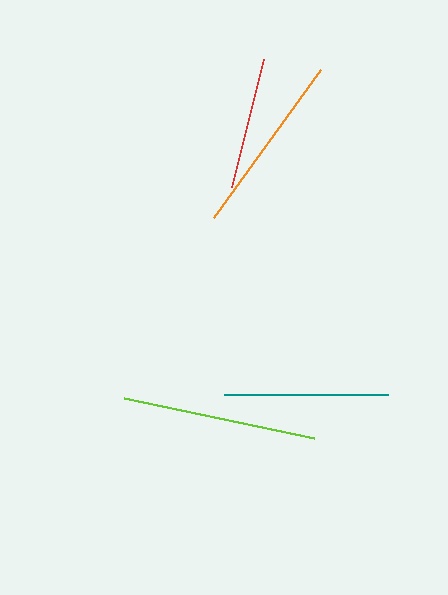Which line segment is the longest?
The lime line is the longest at approximately 194 pixels.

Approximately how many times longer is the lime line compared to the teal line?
The lime line is approximately 1.2 times the length of the teal line.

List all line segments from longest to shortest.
From longest to shortest: lime, orange, teal, red.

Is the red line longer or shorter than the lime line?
The lime line is longer than the red line.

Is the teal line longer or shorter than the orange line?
The orange line is longer than the teal line.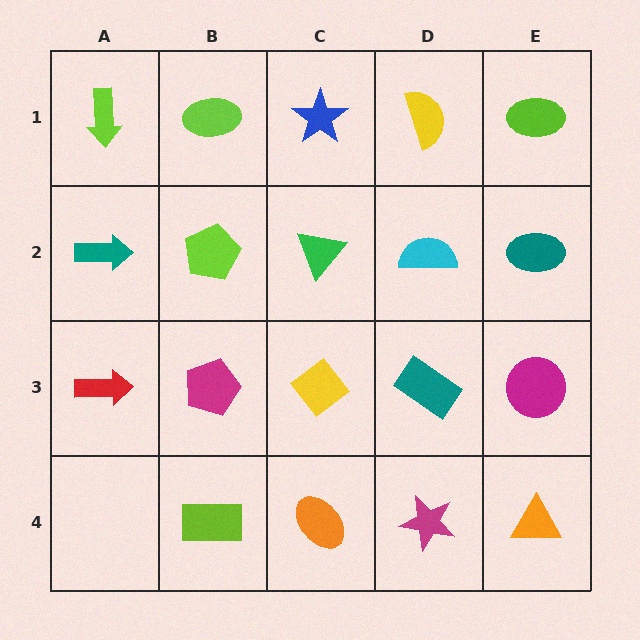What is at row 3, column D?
A teal rectangle.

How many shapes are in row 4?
4 shapes.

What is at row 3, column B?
A magenta pentagon.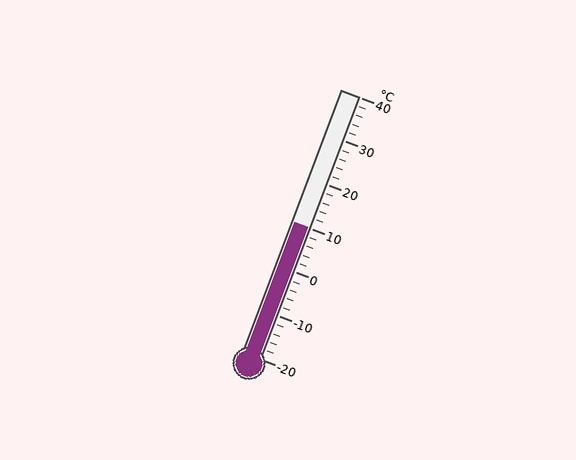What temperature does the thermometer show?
The thermometer shows approximately 10°C.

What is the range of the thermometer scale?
The thermometer scale ranges from -20°C to 40°C.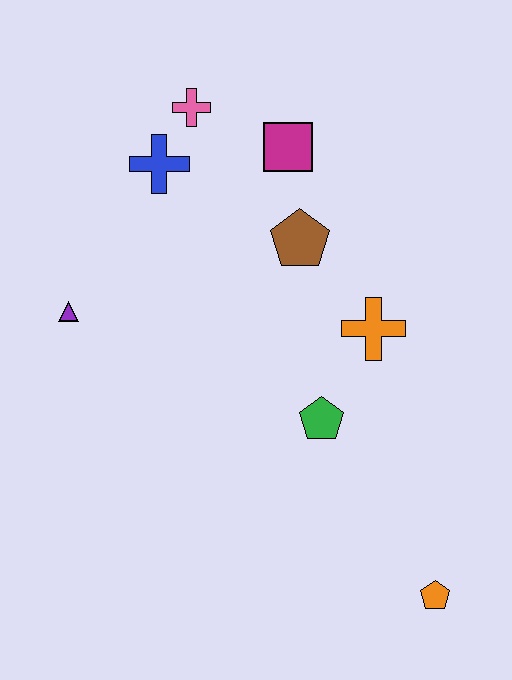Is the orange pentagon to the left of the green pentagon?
No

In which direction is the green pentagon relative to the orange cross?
The green pentagon is below the orange cross.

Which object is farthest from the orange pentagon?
The pink cross is farthest from the orange pentagon.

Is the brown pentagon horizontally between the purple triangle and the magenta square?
No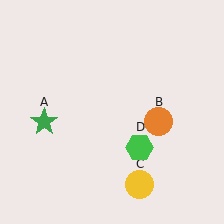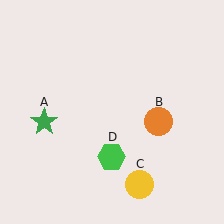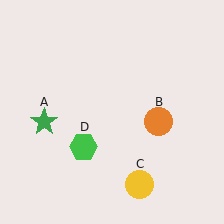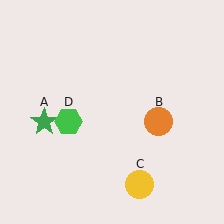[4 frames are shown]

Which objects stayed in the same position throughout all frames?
Green star (object A) and orange circle (object B) and yellow circle (object C) remained stationary.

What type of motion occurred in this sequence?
The green hexagon (object D) rotated clockwise around the center of the scene.